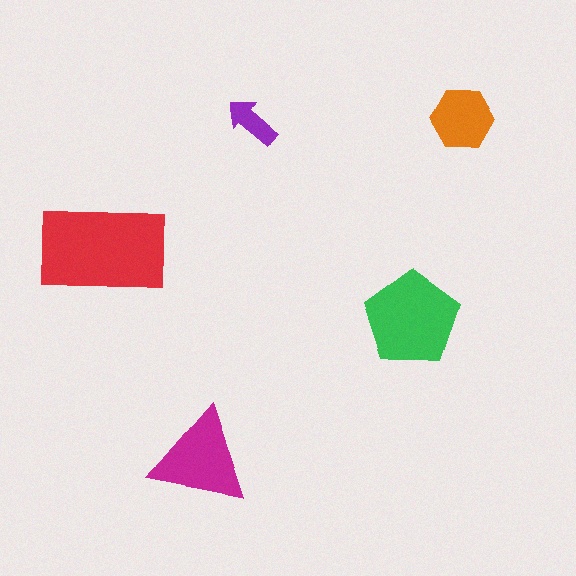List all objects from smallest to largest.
The purple arrow, the orange hexagon, the magenta triangle, the green pentagon, the red rectangle.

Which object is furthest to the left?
The red rectangle is leftmost.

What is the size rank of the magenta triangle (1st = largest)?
3rd.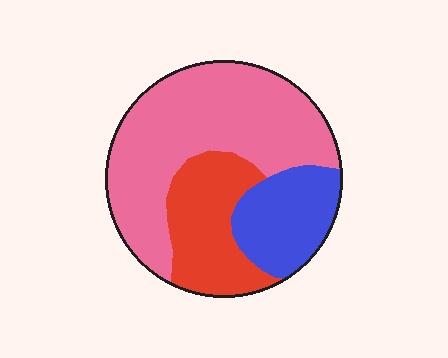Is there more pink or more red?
Pink.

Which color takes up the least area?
Blue, at roughly 20%.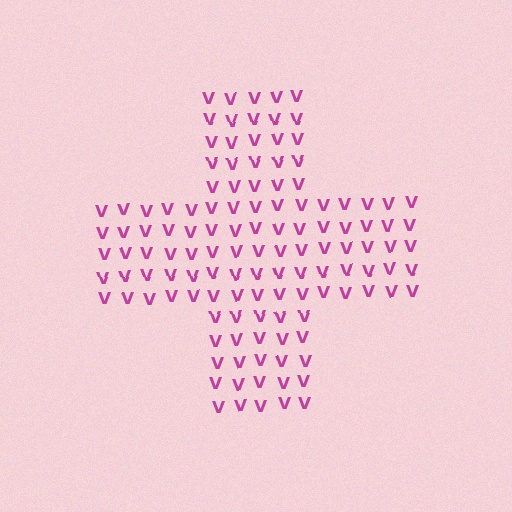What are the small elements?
The small elements are letter V's.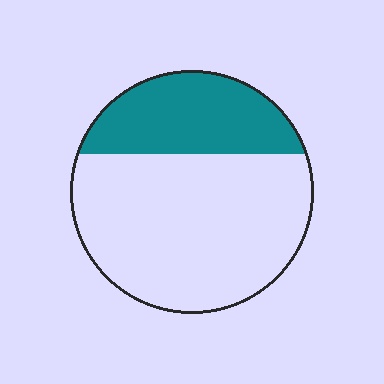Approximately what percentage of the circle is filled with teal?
Approximately 30%.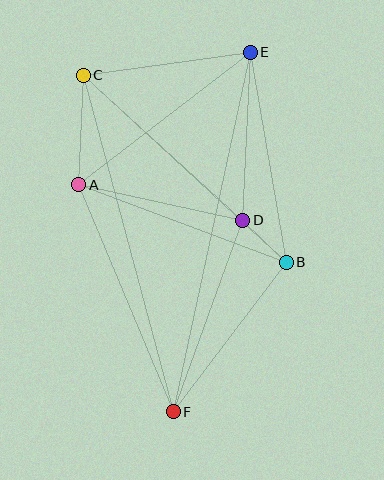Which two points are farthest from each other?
Points E and F are farthest from each other.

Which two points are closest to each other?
Points B and D are closest to each other.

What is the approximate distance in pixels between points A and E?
The distance between A and E is approximately 217 pixels.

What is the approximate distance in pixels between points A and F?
The distance between A and F is approximately 246 pixels.